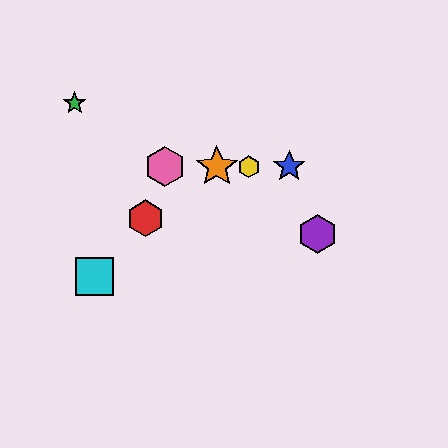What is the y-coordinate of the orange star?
The orange star is at y≈167.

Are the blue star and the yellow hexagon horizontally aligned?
Yes, both are at y≈167.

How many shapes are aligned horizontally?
4 shapes (the blue star, the yellow hexagon, the orange star, the pink hexagon) are aligned horizontally.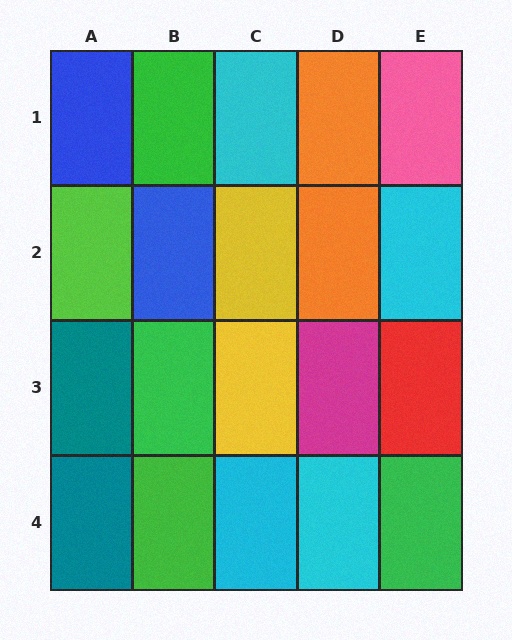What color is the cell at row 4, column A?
Teal.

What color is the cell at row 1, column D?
Orange.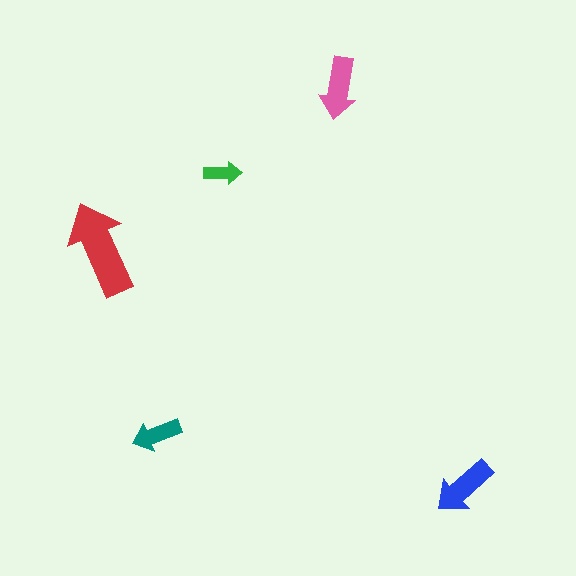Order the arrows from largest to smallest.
the red one, the blue one, the pink one, the teal one, the green one.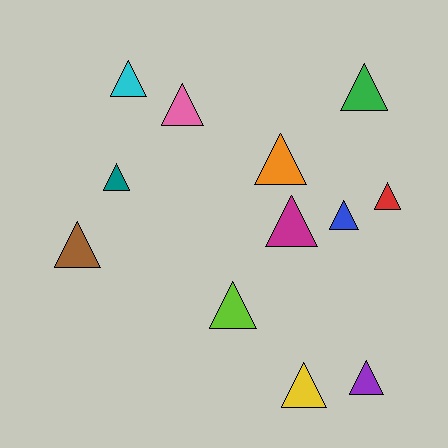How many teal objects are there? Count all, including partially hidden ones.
There is 1 teal object.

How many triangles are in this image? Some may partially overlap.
There are 12 triangles.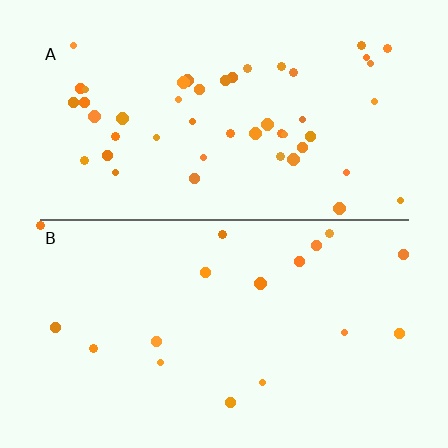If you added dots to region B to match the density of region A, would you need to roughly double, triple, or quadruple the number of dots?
Approximately triple.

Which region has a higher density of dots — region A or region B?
A (the top).